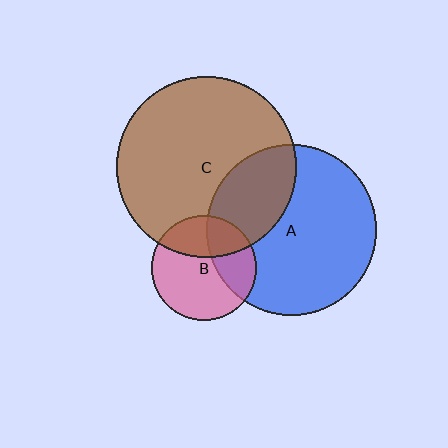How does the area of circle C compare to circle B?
Approximately 2.9 times.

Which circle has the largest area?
Circle C (brown).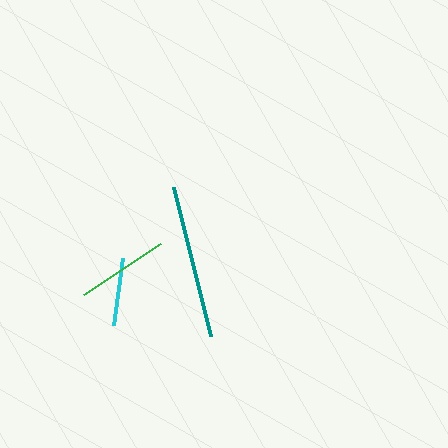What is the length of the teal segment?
The teal segment is approximately 154 pixels long.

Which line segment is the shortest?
The cyan line is the shortest at approximately 67 pixels.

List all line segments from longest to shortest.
From longest to shortest: teal, green, cyan.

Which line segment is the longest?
The teal line is the longest at approximately 154 pixels.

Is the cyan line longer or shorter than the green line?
The green line is longer than the cyan line.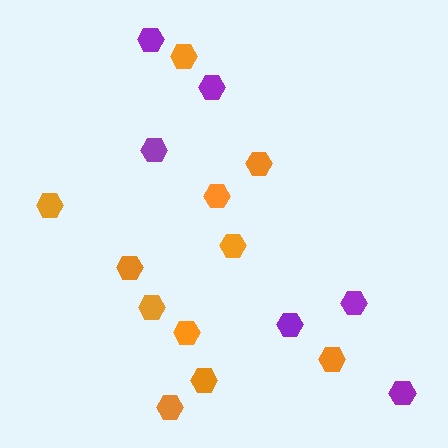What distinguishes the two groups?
There are 2 groups: one group of purple hexagons (6) and one group of orange hexagons (11).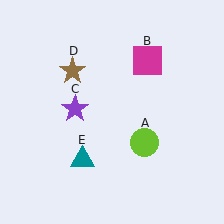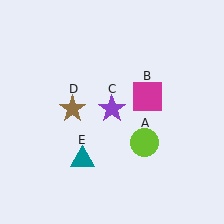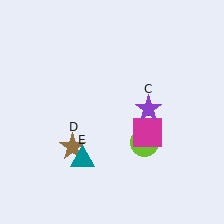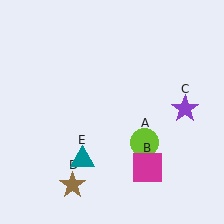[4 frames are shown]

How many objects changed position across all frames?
3 objects changed position: magenta square (object B), purple star (object C), brown star (object D).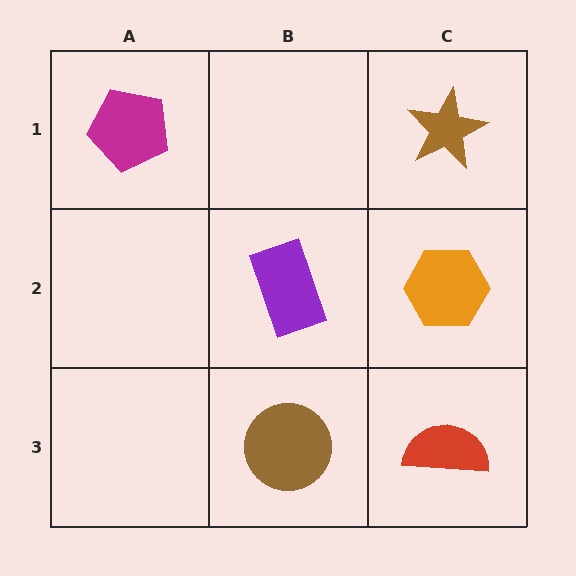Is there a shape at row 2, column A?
No, that cell is empty.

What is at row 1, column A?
A magenta pentagon.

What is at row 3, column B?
A brown circle.